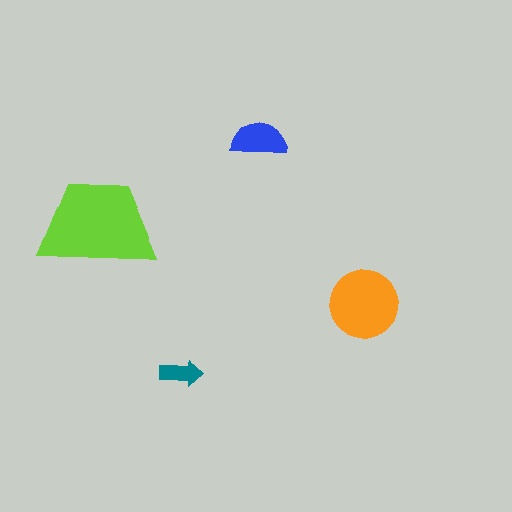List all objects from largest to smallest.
The lime trapezoid, the orange circle, the blue semicircle, the teal arrow.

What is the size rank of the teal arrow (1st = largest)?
4th.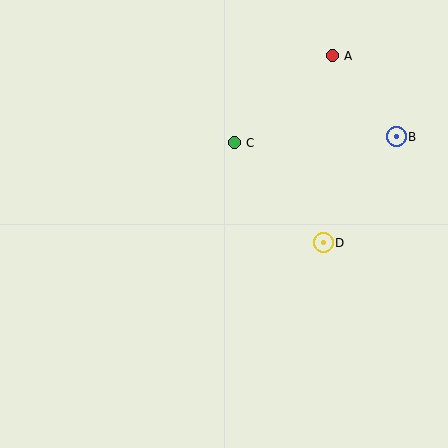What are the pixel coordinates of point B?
Point B is at (396, 137).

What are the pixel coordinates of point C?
Point C is at (234, 143).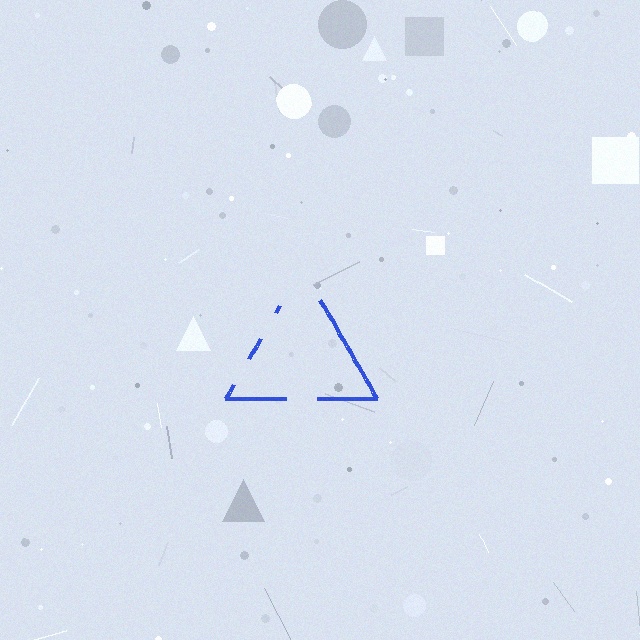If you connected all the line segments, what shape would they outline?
They would outline a triangle.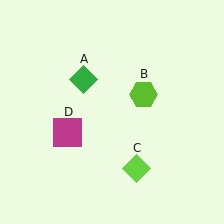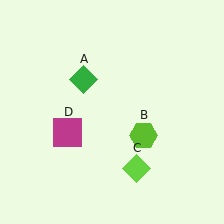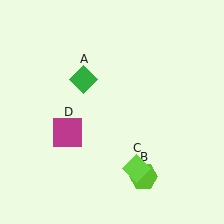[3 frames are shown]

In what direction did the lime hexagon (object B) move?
The lime hexagon (object B) moved down.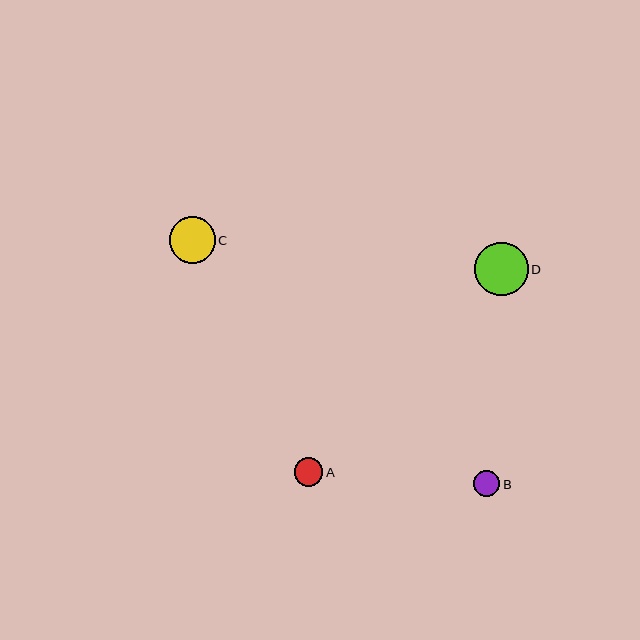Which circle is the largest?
Circle D is the largest with a size of approximately 53 pixels.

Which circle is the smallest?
Circle B is the smallest with a size of approximately 26 pixels.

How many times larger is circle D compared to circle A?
Circle D is approximately 1.9 times the size of circle A.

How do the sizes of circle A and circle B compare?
Circle A and circle B are approximately the same size.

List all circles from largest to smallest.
From largest to smallest: D, C, A, B.